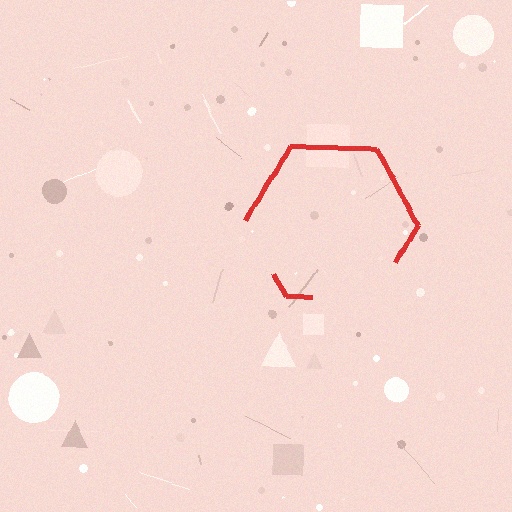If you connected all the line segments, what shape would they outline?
They would outline a hexagon.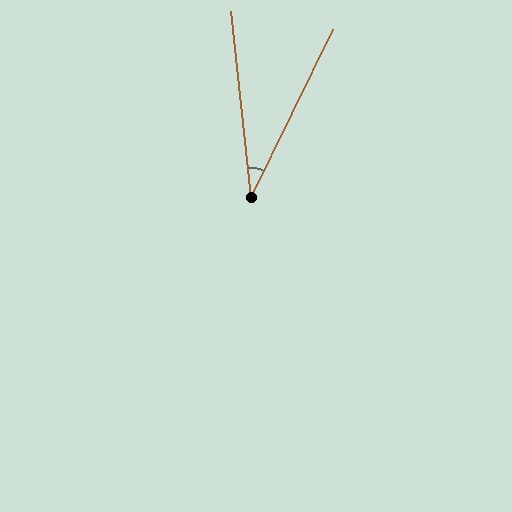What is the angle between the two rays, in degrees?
Approximately 32 degrees.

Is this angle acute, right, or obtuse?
It is acute.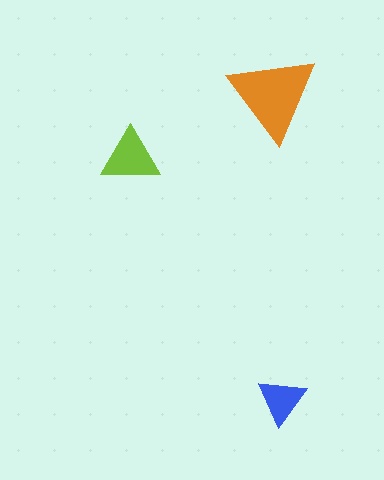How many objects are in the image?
There are 3 objects in the image.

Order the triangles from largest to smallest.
the orange one, the lime one, the blue one.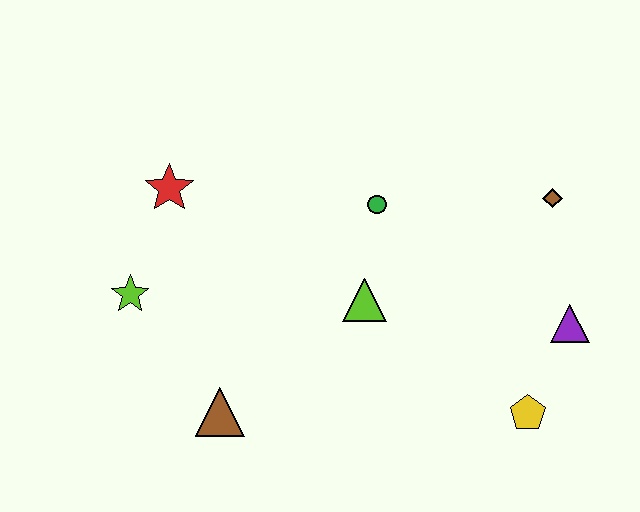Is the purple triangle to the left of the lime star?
No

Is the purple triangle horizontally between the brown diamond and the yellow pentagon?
No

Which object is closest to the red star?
The lime star is closest to the red star.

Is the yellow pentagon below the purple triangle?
Yes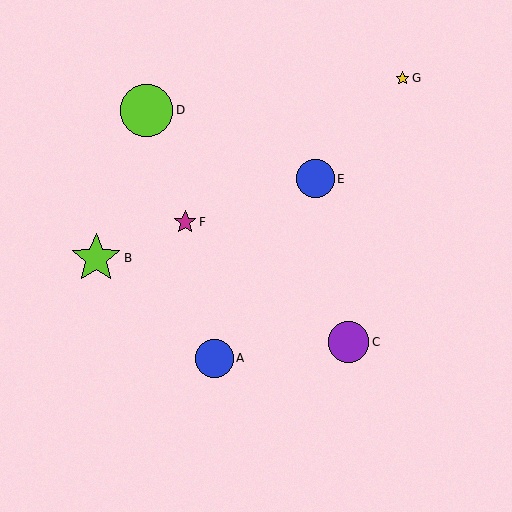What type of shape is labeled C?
Shape C is a purple circle.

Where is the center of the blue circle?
The center of the blue circle is at (214, 358).